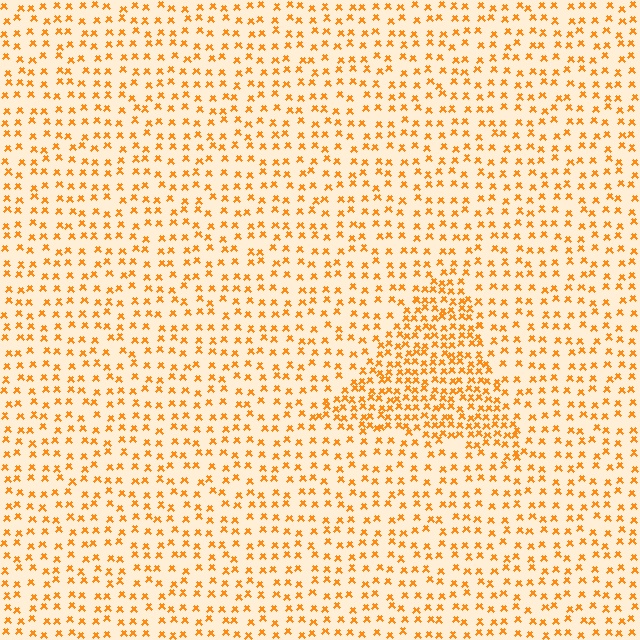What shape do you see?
I see a triangle.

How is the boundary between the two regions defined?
The boundary is defined by a change in element density (approximately 2.0x ratio). All elements are the same color, size, and shape.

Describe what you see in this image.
The image contains small orange elements arranged at two different densities. A triangle-shaped region is visible where the elements are more densely packed than the surrounding area.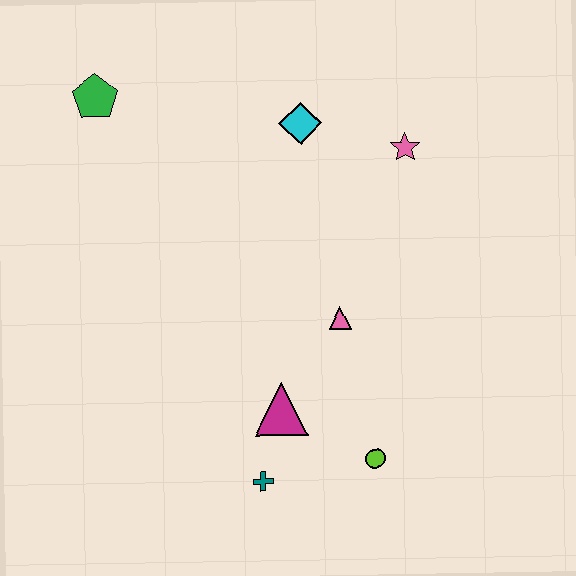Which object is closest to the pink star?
The cyan diamond is closest to the pink star.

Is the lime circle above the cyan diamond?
No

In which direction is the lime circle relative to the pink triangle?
The lime circle is below the pink triangle.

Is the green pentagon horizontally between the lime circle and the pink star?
No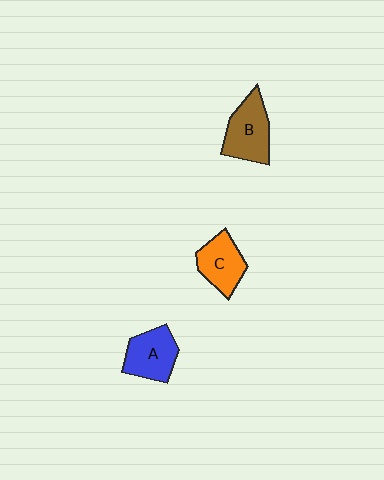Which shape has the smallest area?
Shape C (orange).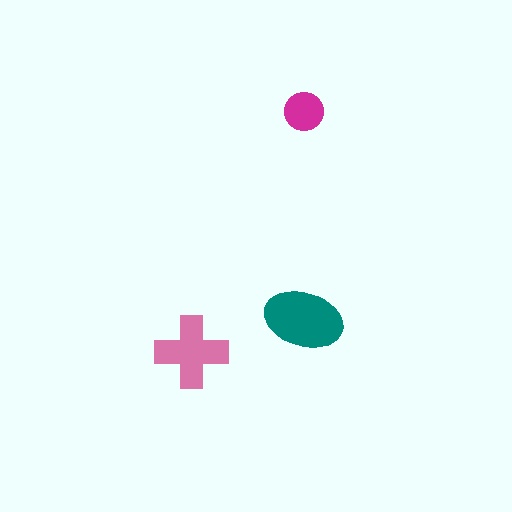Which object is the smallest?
The magenta circle.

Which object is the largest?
The teal ellipse.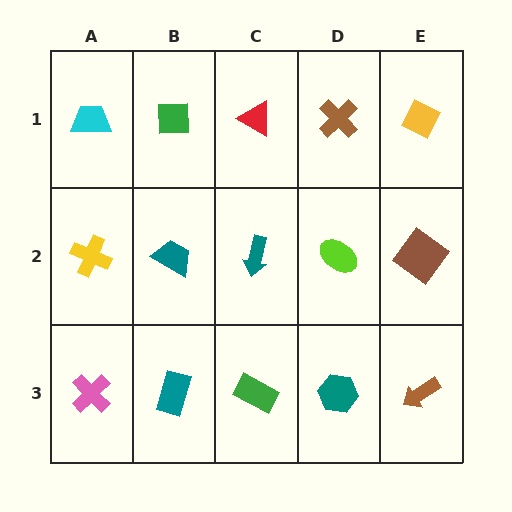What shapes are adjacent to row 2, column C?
A red triangle (row 1, column C), a green rectangle (row 3, column C), a teal trapezoid (row 2, column B), a lime ellipse (row 2, column D).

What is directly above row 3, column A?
A yellow cross.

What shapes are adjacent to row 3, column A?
A yellow cross (row 2, column A), a teal rectangle (row 3, column B).